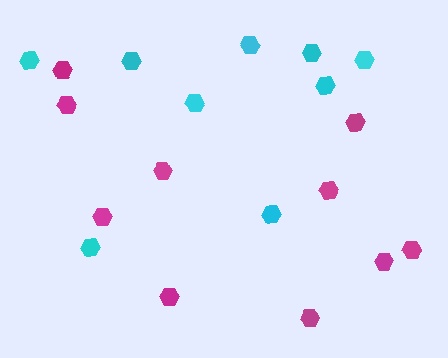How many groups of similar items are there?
There are 2 groups: one group of magenta hexagons (10) and one group of cyan hexagons (9).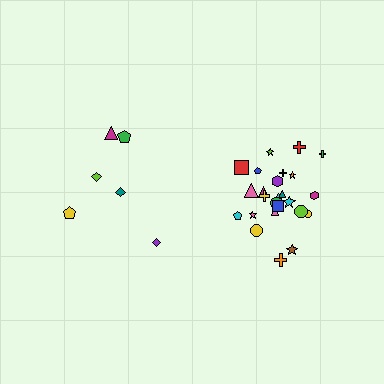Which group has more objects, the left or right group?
The right group.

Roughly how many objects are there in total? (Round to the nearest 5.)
Roughly 30 objects in total.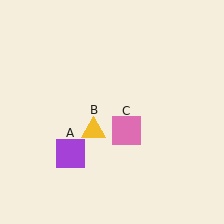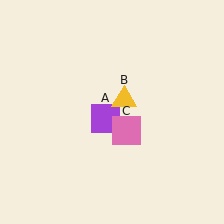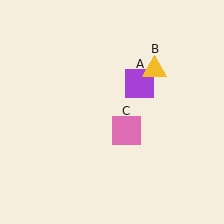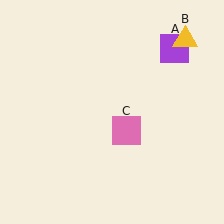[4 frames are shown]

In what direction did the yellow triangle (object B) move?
The yellow triangle (object B) moved up and to the right.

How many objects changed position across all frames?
2 objects changed position: purple square (object A), yellow triangle (object B).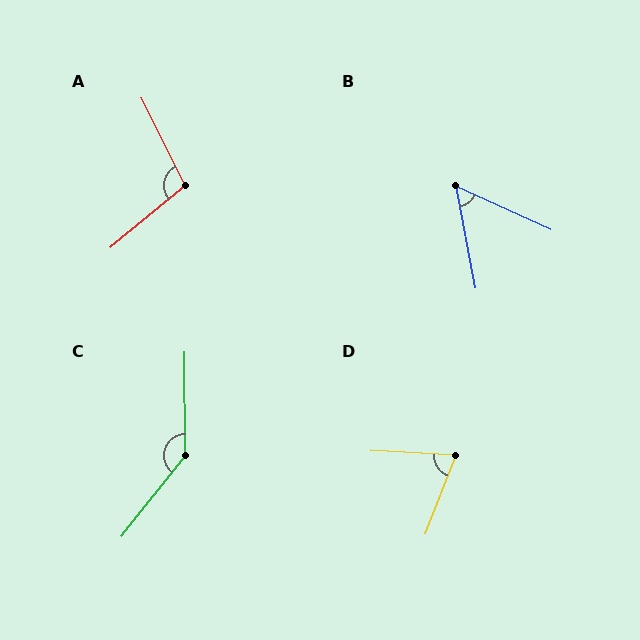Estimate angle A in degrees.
Approximately 103 degrees.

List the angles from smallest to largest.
B (54°), D (71°), A (103°), C (141°).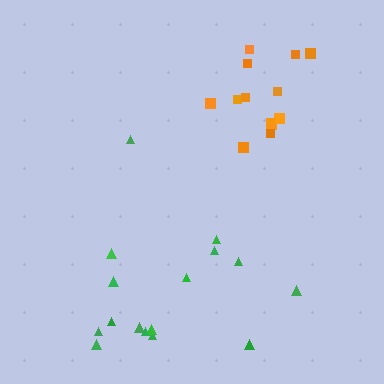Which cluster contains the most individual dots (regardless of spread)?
Green (16).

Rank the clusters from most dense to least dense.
orange, green.